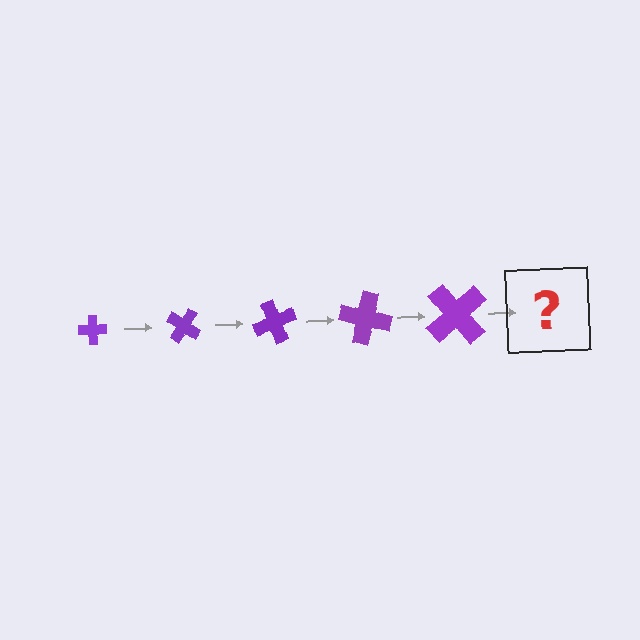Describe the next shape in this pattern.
It should be a cross, larger than the previous one and rotated 175 degrees from the start.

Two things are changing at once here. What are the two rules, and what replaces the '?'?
The two rules are that the cross grows larger each step and it rotates 35 degrees each step. The '?' should be a cross, larger than the previous one and rotated 175 degrees from the start.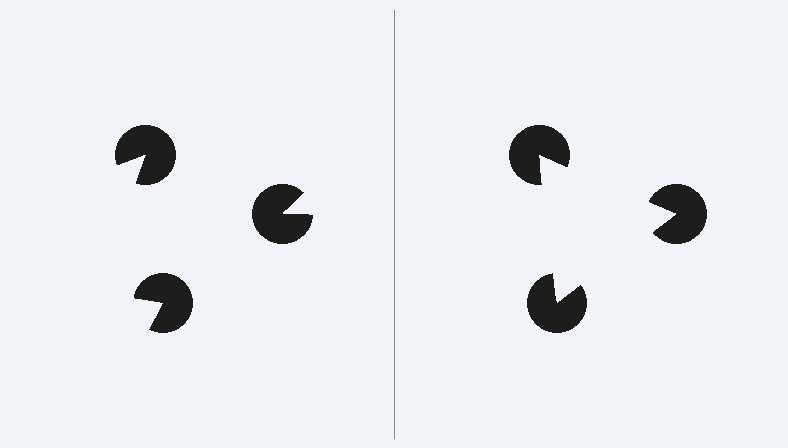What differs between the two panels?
The pac-man discs are positioned identically on both sides; only the wedge orientations differ. On the right they align to a triangle; on the left they are misaligned.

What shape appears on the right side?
An illusory triangle.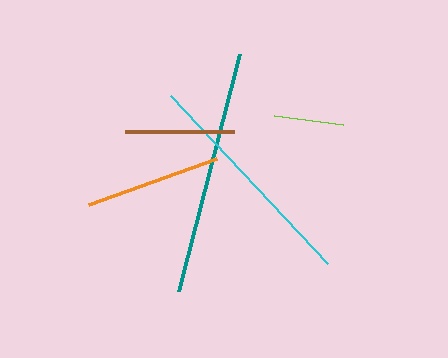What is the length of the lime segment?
The lime segment is approximately 70 pixels long.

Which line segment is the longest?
The teal line is the longest at approximately 244 pixels.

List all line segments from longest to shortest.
From longest to shortest: teal, cyan, orange, brown, lime.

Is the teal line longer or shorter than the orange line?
The teal line is longer than the orange line.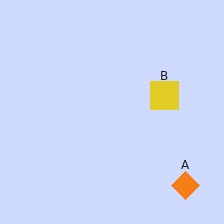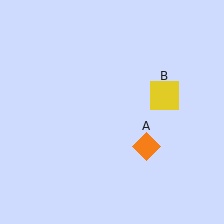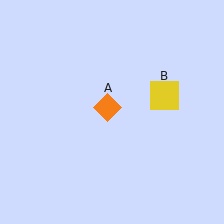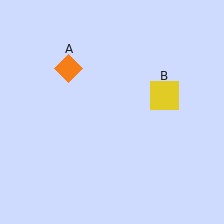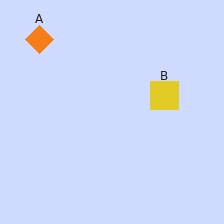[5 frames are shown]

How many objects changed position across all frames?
1 object changed position: orange diamond (object A).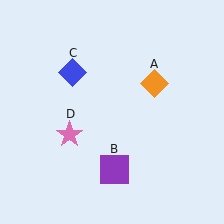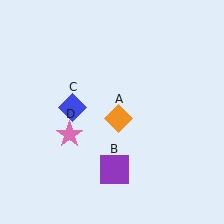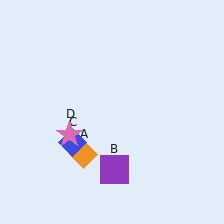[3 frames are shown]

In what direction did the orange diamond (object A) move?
The orange diamond (object A) moved down and to the left.